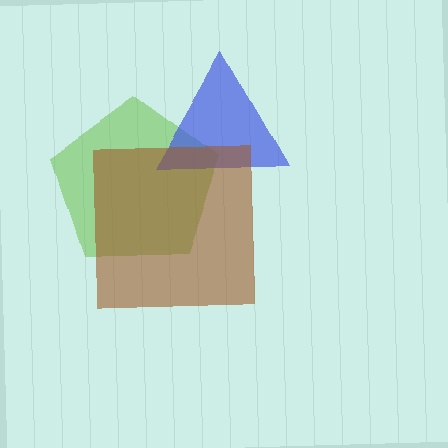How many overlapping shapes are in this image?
There are 3 overlapping shapes in the image.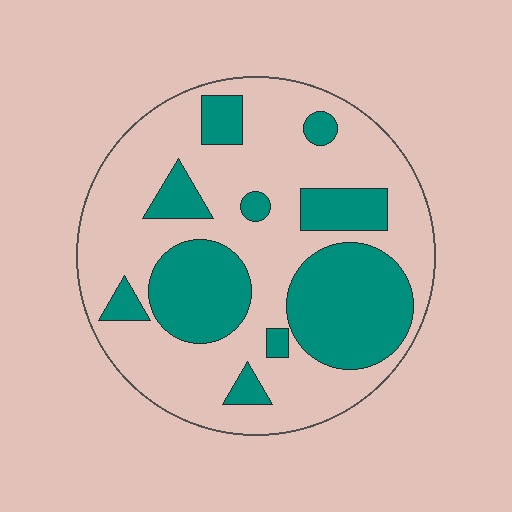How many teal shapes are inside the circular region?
10.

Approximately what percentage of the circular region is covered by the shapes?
Approximately 35%.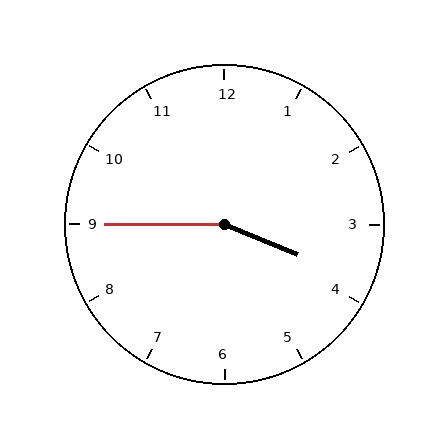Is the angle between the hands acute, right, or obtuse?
It is obtuse.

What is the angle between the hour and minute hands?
Approximately 158 degrees.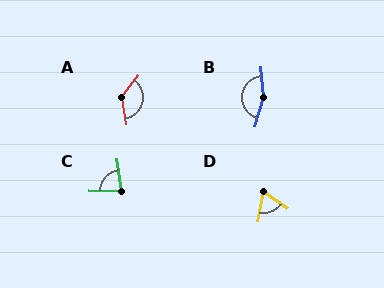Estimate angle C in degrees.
Approximately 81 degrees.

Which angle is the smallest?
D, at approximately 65 degrees.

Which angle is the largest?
B, at approximately 158 degrees.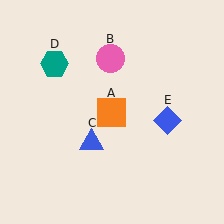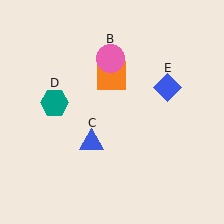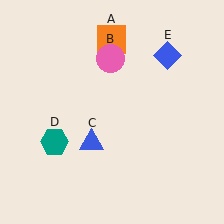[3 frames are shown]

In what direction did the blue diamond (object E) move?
The blue diamond (object E) moved up.